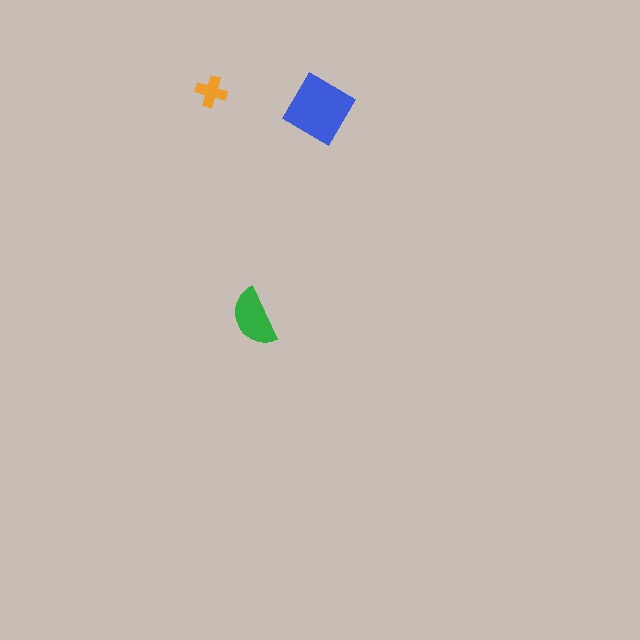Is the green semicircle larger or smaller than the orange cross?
Larger.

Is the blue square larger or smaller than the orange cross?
Larger.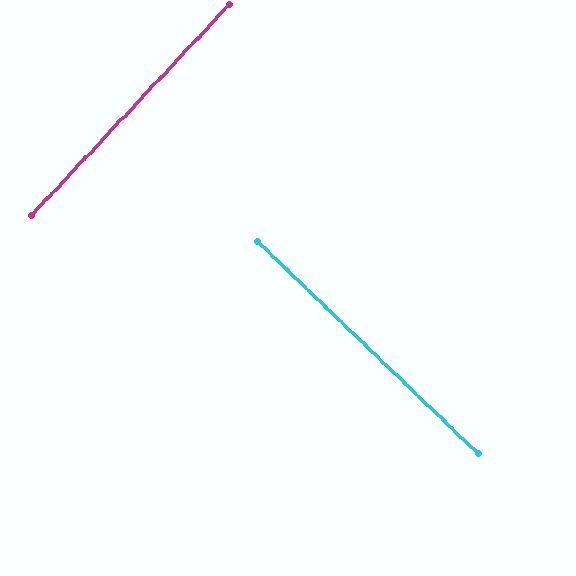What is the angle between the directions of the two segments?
Approximately 89 degrees.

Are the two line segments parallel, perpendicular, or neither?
Perpendicular — they meet at approximately 89°.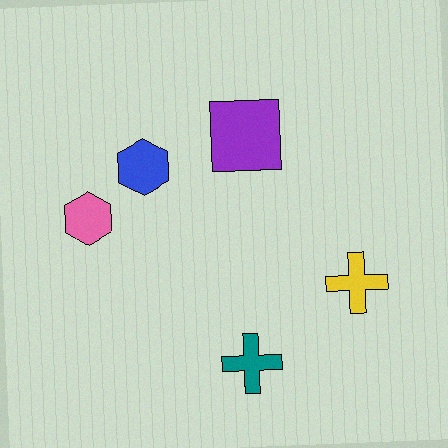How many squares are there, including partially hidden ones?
There is 1 square.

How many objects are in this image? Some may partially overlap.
There are 5 objects.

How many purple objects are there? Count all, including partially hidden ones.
There is 1 purple object.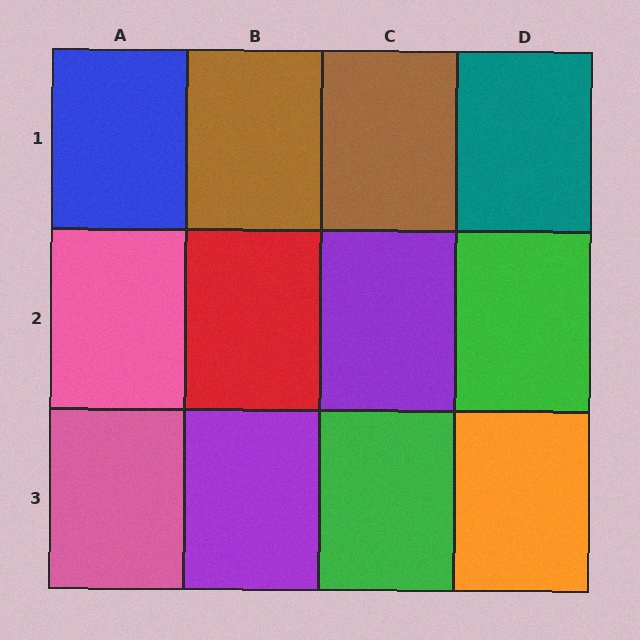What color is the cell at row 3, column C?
Green.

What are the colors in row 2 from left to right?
Pink, red, purple, green.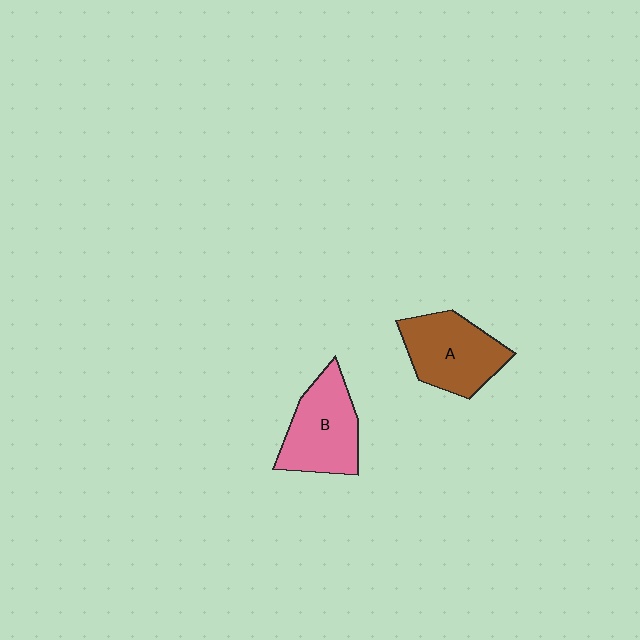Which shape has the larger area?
Shape A (brown).